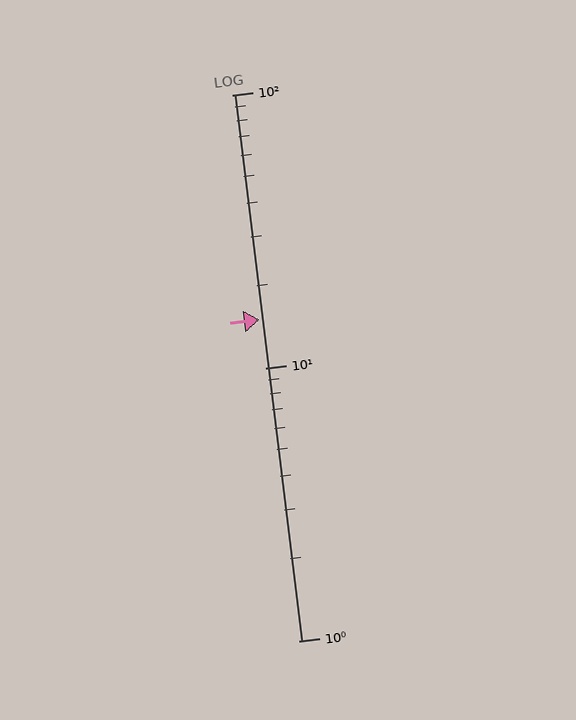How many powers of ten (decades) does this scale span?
The scale spans 2 decades, from 1 to 100.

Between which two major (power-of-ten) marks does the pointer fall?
The pointer is between 10 and 100.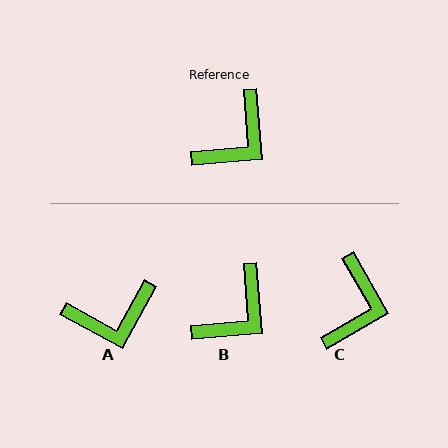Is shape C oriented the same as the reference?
No, it is off by about 25 degrees.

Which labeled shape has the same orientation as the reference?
B.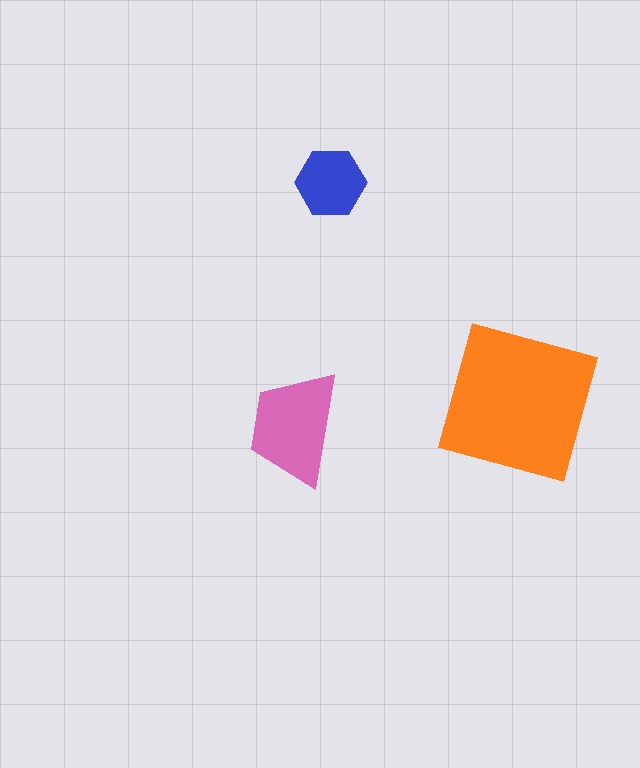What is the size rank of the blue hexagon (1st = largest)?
3rd.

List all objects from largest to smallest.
The orange square, the pink trapezoid, the blue hexagon.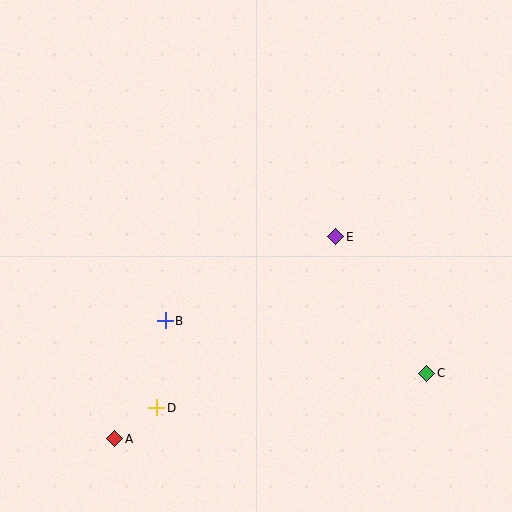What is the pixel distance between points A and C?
The distance between A and C is 319 pixels.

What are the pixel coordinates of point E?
Point E is at (336, 237).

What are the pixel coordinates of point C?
Point C is at (427, 373).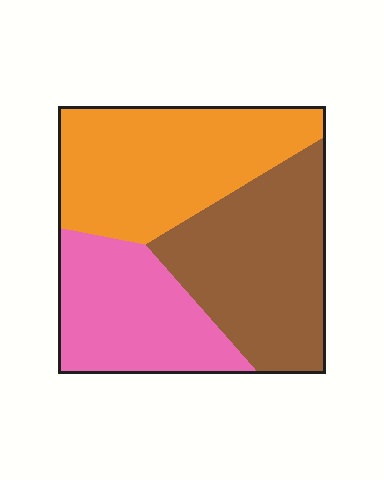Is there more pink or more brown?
Brown.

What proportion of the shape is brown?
Brown takes up about three eighths (3/8) of the shape.